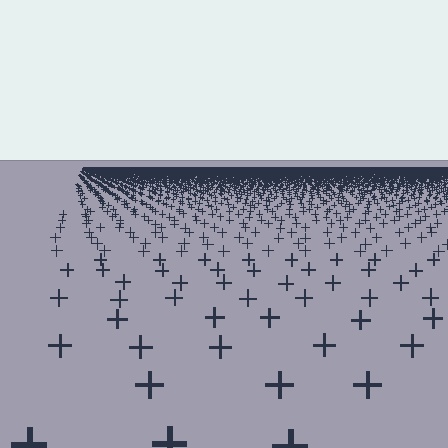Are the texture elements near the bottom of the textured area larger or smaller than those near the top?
Larger. Near the bottom, elements are closer to the viewer and appear at a bigger on-screen size.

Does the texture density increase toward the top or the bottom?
Density increases toward the top.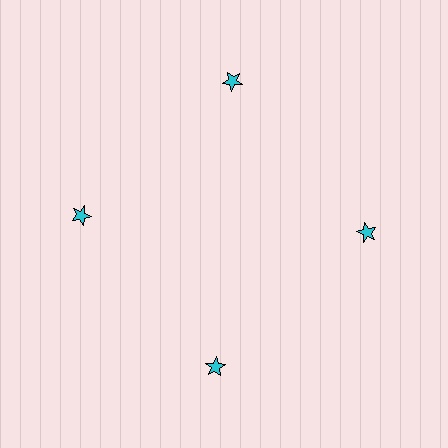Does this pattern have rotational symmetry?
Yes, this pattern has 4-fold rotational symmetry. It looks the same after rotating 90 degrees around the center.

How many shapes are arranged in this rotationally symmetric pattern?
There are 4 shapes, arranged in 4 groups of 1.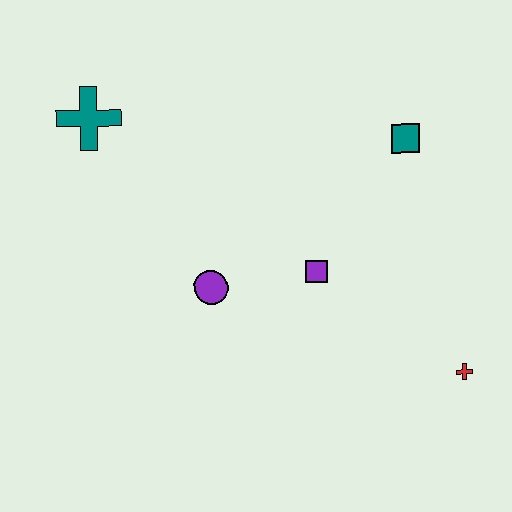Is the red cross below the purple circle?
Yes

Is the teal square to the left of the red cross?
Yes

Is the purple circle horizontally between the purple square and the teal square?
No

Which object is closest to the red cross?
The purple square is closest to the red cross.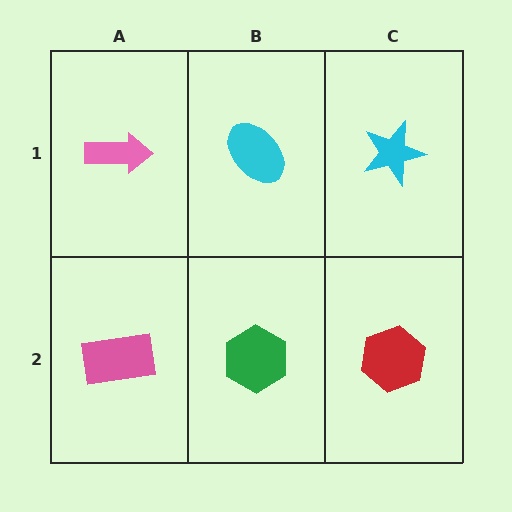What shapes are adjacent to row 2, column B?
A cyan ellipse (row 1, column B), a pink rectangle (row 2, column A), a red hexagon (row 2, column C).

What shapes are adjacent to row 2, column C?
A cyan star (row 1, column C), a green hexagon (row 2, column B).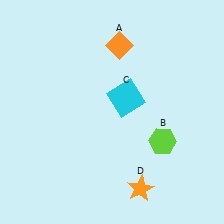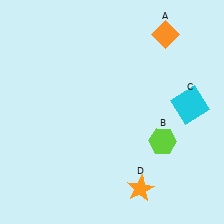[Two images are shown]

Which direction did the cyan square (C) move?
The cyan square (C) moved right.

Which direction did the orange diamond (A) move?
The orange diamond (A) moved right.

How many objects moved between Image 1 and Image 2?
2 objects moved between the two images.